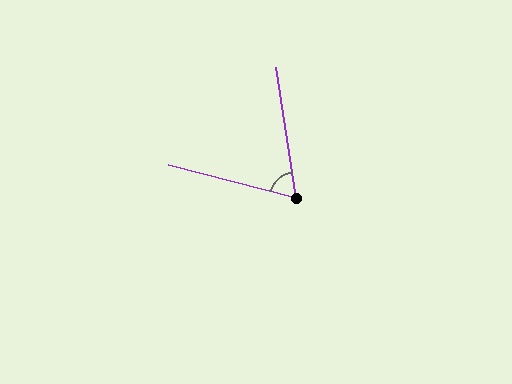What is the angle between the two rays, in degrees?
Approximately 67 degrees.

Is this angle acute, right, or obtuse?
It is acute.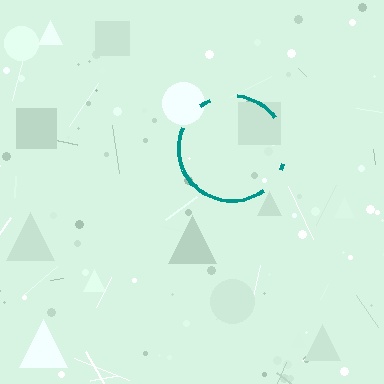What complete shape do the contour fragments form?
The contour fragments form a circle.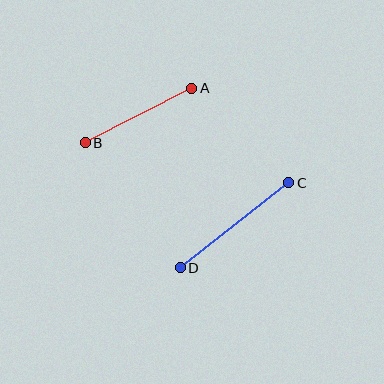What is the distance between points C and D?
The distance is approximately 138 pixels.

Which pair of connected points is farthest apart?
Points C and D are farthest apart.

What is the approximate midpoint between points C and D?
The midpoint is at approximately (234, 225) pixels.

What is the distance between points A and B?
The distance is approximately 120 pixels.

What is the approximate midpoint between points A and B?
The midpoint is at approximately (138, 116) pixels.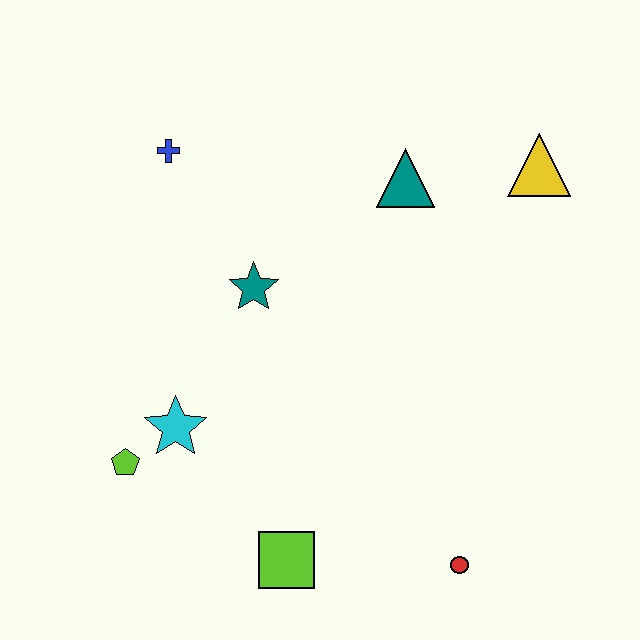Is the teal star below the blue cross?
Yes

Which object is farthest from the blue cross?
The red circle is farthest from the blue cross.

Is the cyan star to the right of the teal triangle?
No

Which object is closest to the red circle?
The lime square is closest to the red circle.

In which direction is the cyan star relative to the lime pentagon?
The cyan star is to the right of the lime pentagon.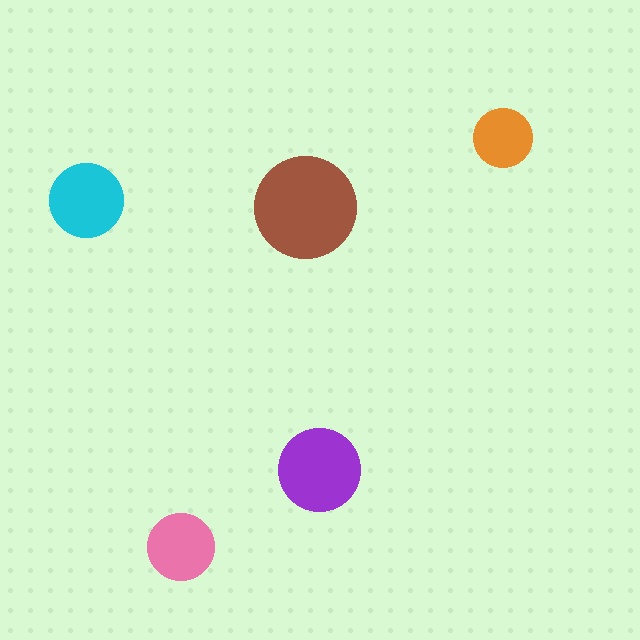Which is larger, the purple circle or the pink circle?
The purple one.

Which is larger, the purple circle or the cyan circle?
The purple one.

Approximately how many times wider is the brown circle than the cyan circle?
About 1.5 times wider.